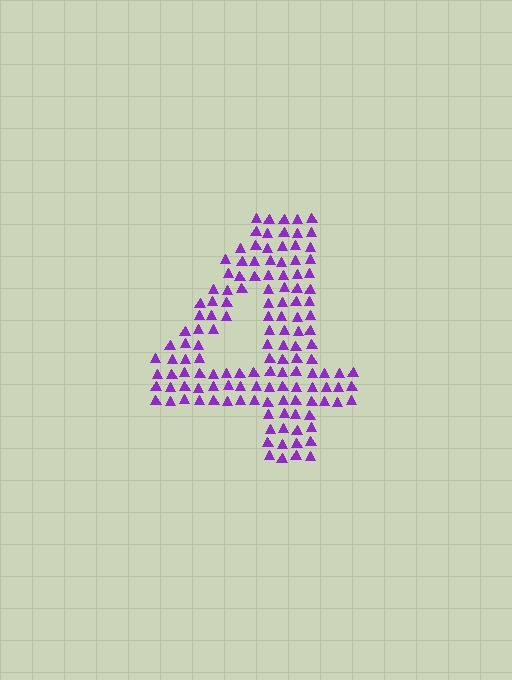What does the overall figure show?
The overall figure shows the digit 4.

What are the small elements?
The small elements are triangles.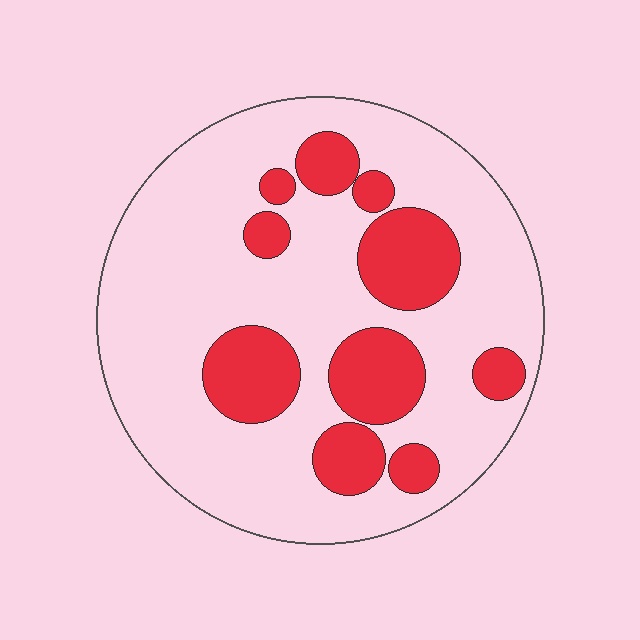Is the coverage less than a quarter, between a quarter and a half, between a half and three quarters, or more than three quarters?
Between a quarter and a half.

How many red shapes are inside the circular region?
10.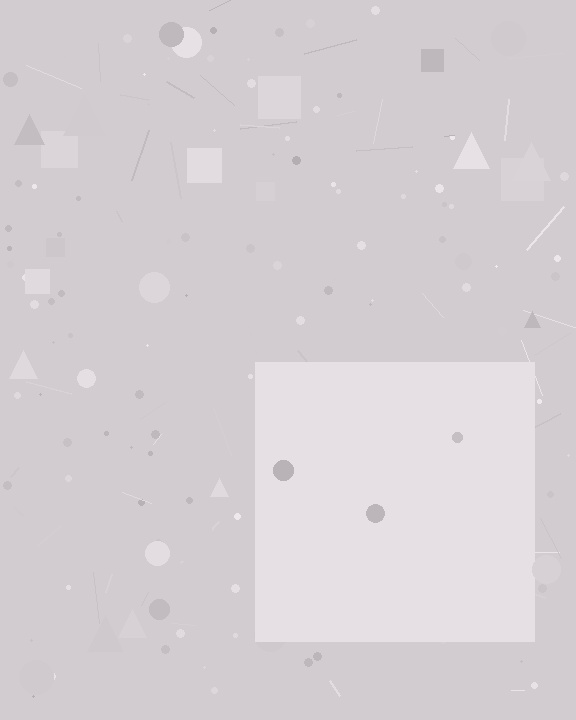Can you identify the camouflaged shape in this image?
The camouflaged shape is a square.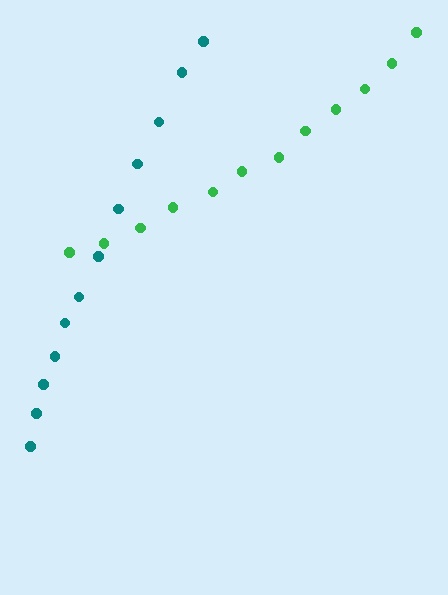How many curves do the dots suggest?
There are 2 distinct paths.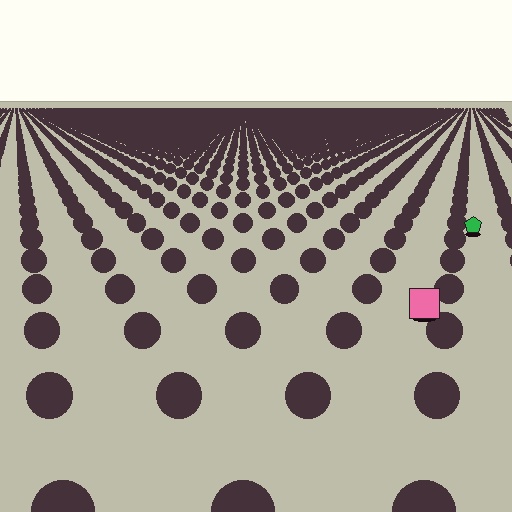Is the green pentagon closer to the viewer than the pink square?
No. The pink square is closer — you can tell from the texture gradient: the ground texture is coarser near it.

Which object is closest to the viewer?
The pink square is closest. The texture marks near it are larger and more spread out.